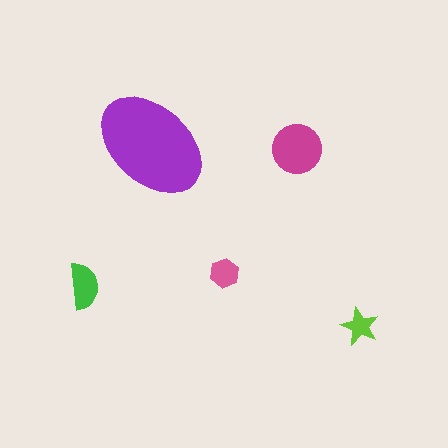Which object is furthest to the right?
The lime star is rightmost.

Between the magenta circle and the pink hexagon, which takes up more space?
The magenta circle.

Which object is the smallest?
The lime star.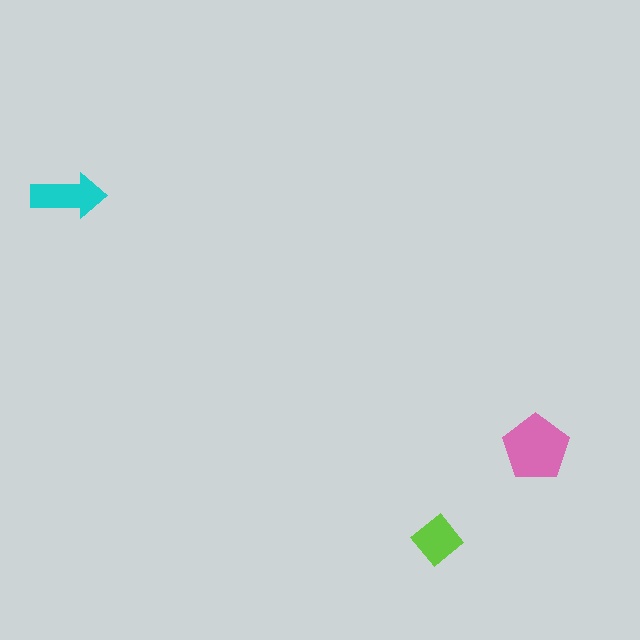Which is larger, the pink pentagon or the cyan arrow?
The pink pentagon.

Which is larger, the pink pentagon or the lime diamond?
The pink pentagon.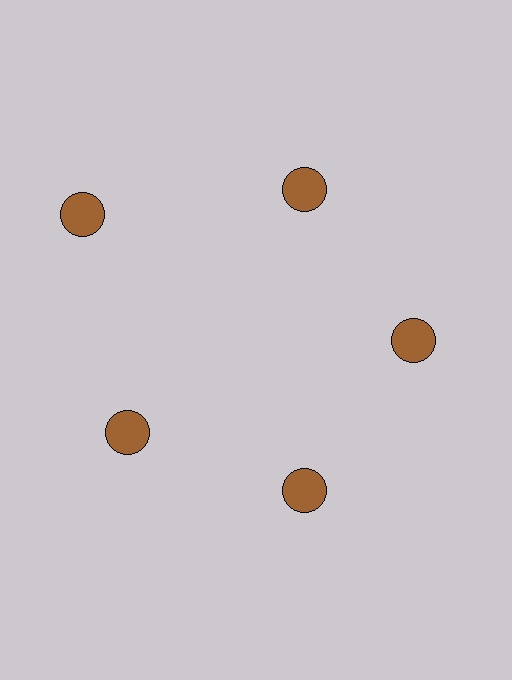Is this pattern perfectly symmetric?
No. The 5 brown circles are arranged in a ring, but one element near the 10 o'clock position is pushed outward from the center, breaking the 5-fold rotational symmetry.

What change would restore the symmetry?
The symmetry would be restored by moving it inward, back onto the ring so that all 5 circles sit at equal angles and equal distance from the center.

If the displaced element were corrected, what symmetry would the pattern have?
It would have 5-fold rotational symmetry — the pattern would map onto itself every 72 degrees.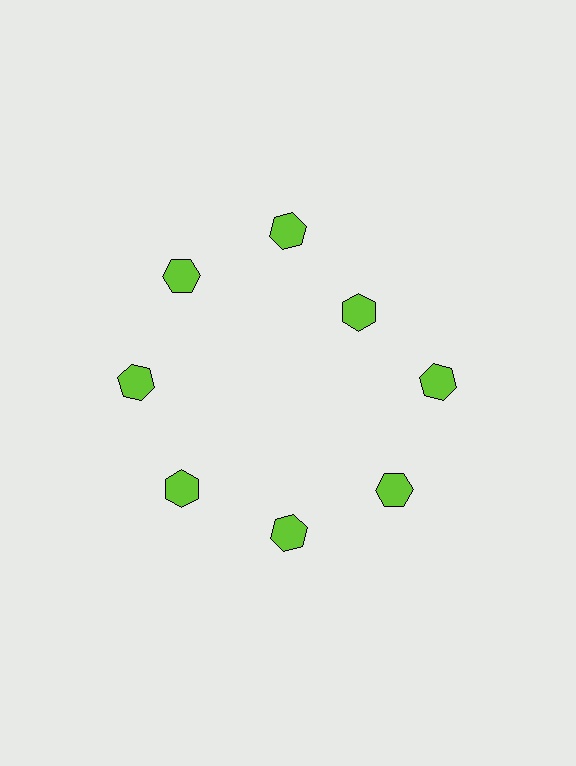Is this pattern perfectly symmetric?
No. The 8 lime hexagons are arranged in a ring, but one element near the 2 o'clock position is pulled inward toward the center, breaking the 8-fold rotational symmetry.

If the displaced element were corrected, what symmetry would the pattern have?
It would have 8-fold rotational symmetry — the pattern would map onto itself every 45 degrees.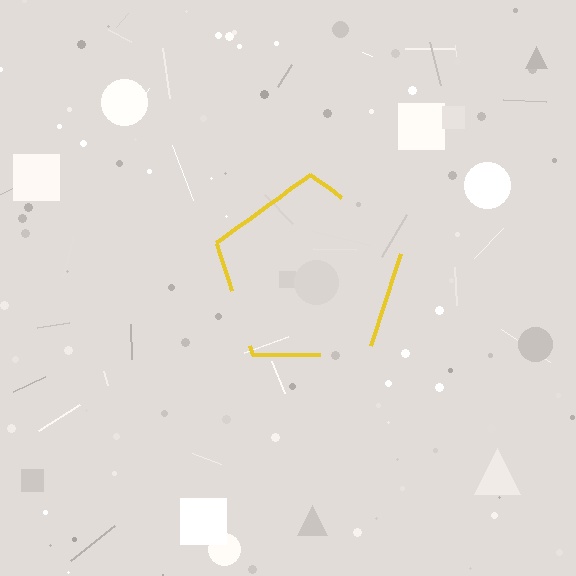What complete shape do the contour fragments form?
The contour fragments form a pentagon.